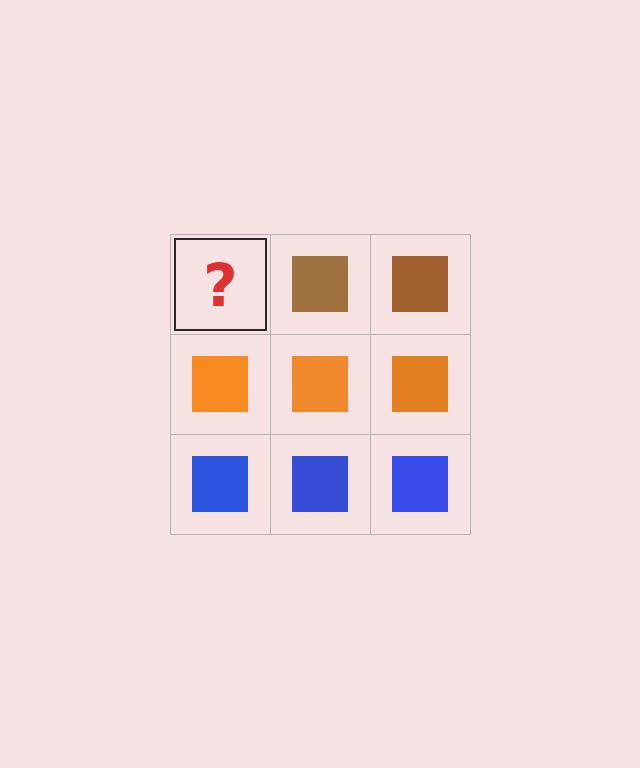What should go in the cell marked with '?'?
The missing cell should contain a brown square.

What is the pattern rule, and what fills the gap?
The rule is that each row has a consistent color. The gap should be filled with a brown square.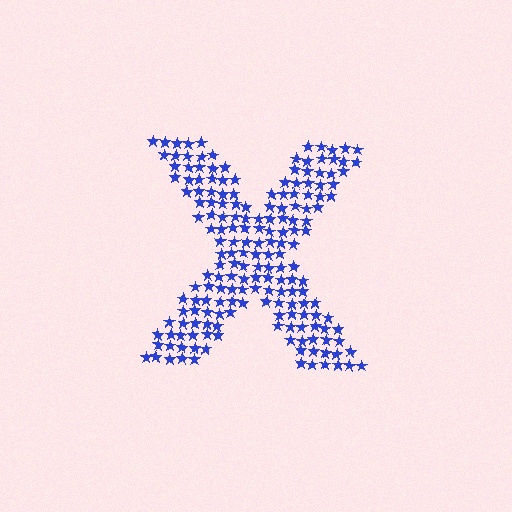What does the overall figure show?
The overall figure shows the letter X.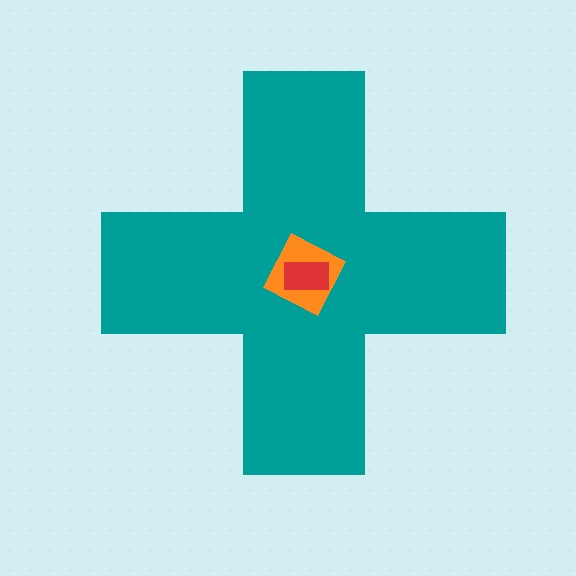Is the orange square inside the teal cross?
Yes.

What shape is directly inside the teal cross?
The orange square.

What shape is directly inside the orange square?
The red rectangle.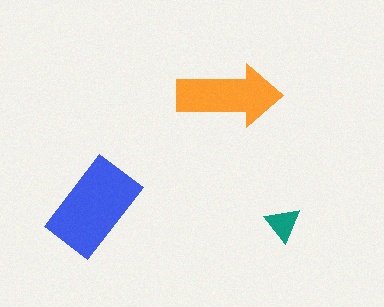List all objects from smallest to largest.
The teal triangle, the orange arrow, the blue rectangle.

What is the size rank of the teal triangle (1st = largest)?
3rd.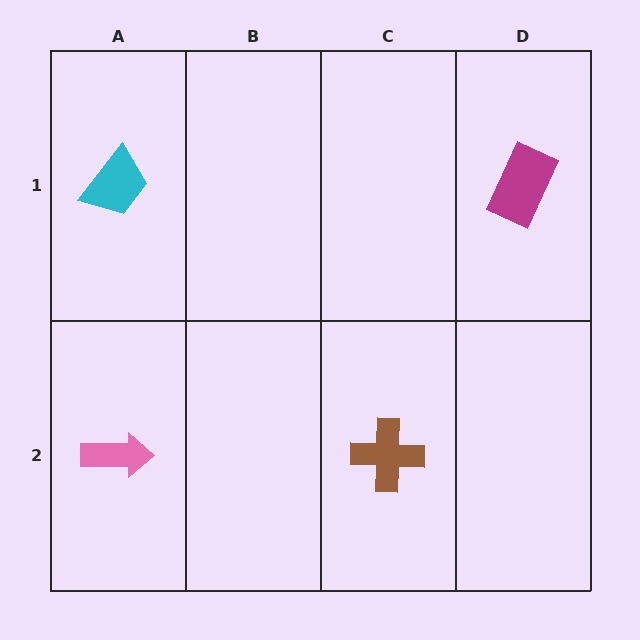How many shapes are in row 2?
2 shapes.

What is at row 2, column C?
A brown cross.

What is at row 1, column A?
A cyan trapezoid.